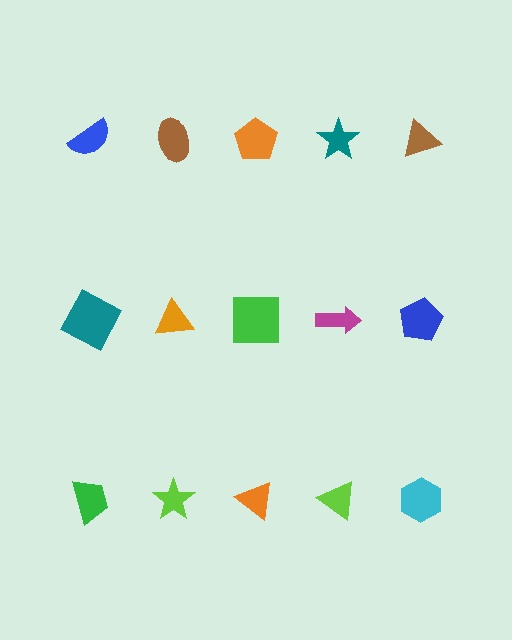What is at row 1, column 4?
A teal star.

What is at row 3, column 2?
A lime star.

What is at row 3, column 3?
An orange triangle.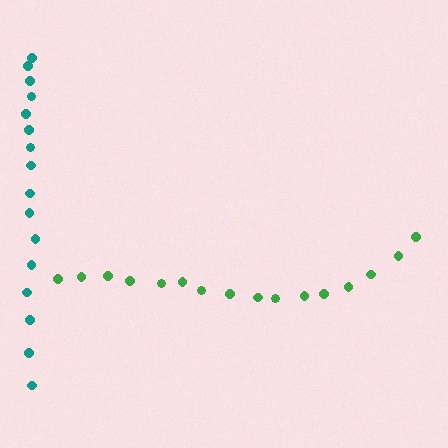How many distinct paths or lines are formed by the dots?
There are 2 distinct paths.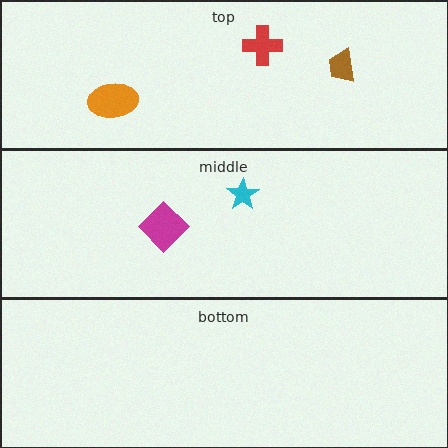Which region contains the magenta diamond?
The middle region.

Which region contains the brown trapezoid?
The top region.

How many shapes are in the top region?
3.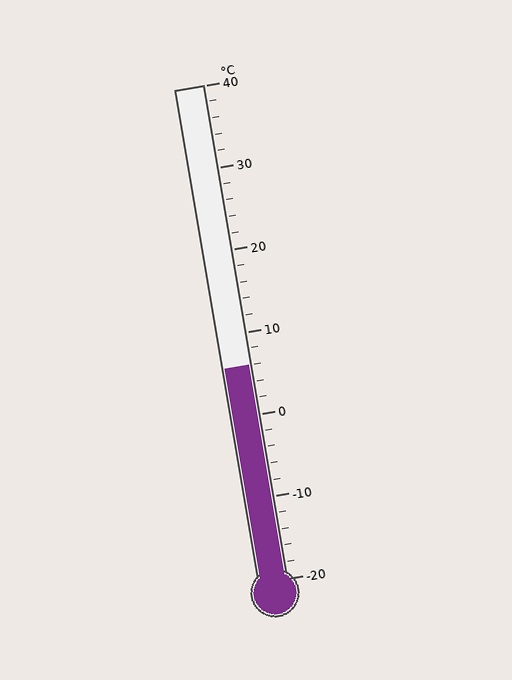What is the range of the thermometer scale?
The thermometer scale ranges from -20°C to 40°C.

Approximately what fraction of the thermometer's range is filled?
The thermometer is filled to approximately 45% of its range.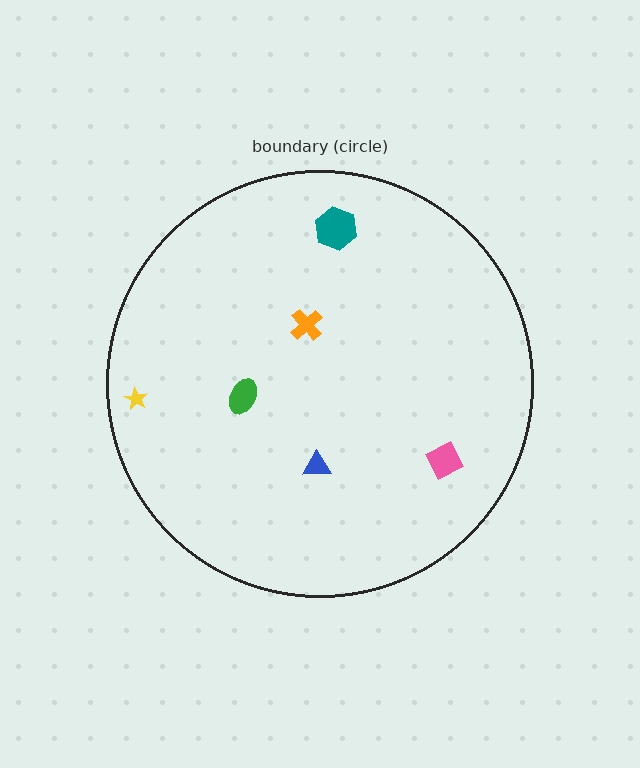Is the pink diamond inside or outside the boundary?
Inside.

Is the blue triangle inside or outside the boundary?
Inside.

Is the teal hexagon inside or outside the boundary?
Inside.